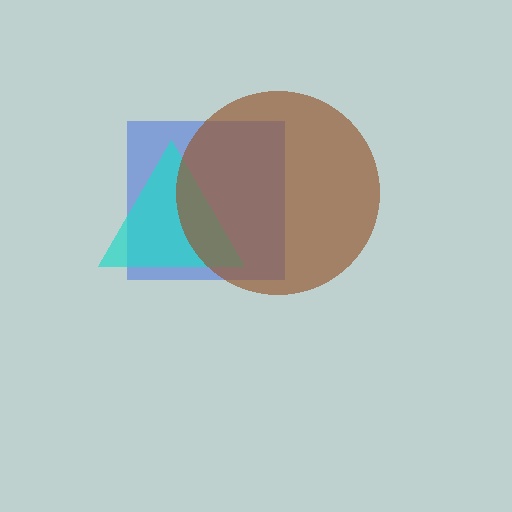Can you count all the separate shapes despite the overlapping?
Yes, there are 3 separate shapes.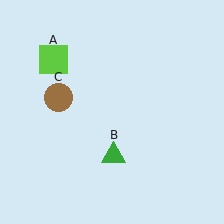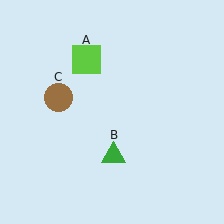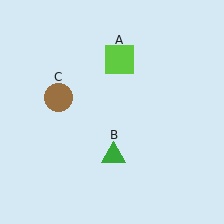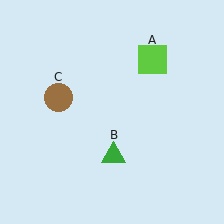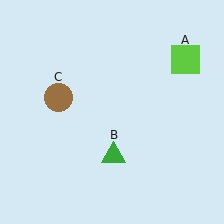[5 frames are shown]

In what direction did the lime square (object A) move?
The lime square (object A) moved right.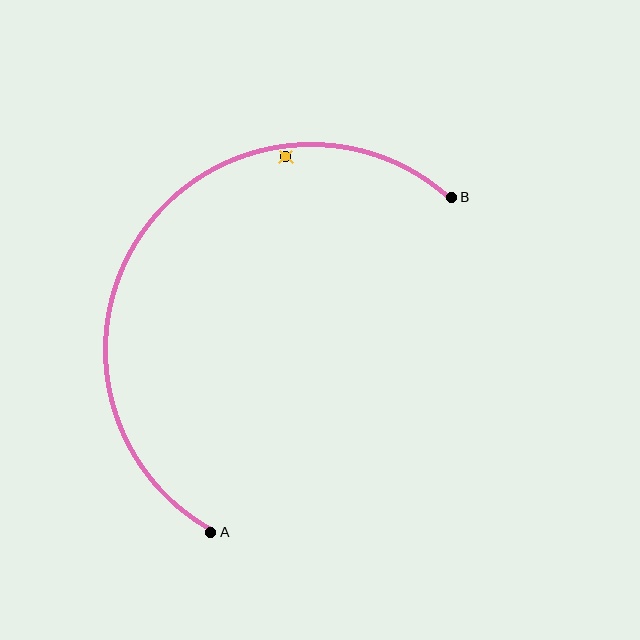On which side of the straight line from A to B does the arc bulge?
The arc bulges above and to the left of the straight line connecting A and B.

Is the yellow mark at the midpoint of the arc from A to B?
No — the yellow mark does not lie on the arc at all. It sits slightly inside the curve.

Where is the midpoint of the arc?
The arc midpoint is the point on the curve farthest from the straight line joining A and B. It sits above and to the left of that line.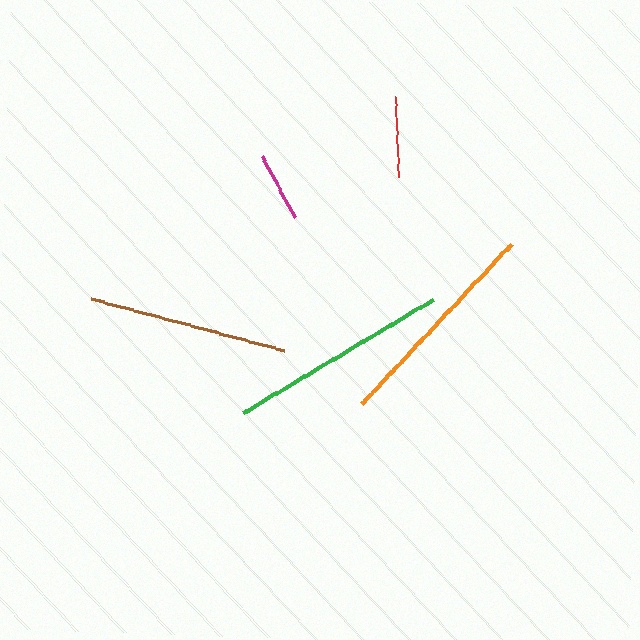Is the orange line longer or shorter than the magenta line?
The orange line is longer than the magenta line.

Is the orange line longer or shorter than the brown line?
The orange line is longer than the brown line.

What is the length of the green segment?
The green segment is approximately 222 pixels long.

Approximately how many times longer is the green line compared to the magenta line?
The green line is approximately 3.2 times the length of the magenta line.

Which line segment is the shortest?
The magenta line is the shortest at approximately 69 pixels.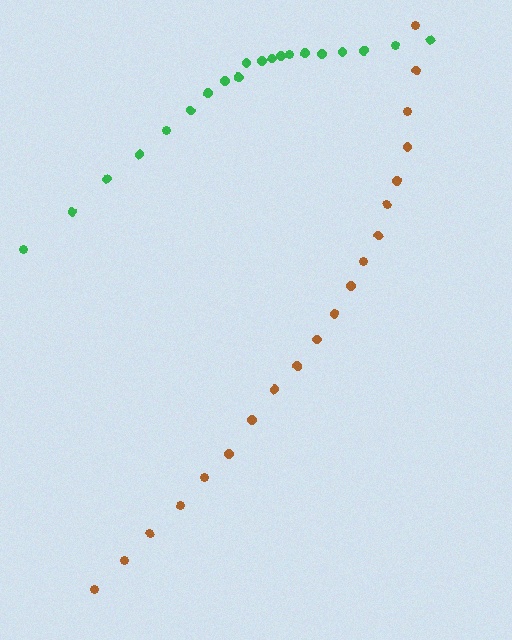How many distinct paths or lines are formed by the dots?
There are 2 distinct paths.